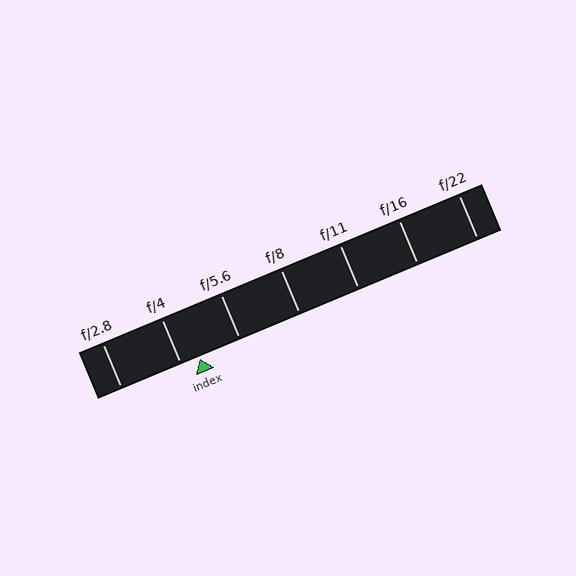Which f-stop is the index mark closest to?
The index mark is closest to f/4.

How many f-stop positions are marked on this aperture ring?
There are 7 f-stop positions marked.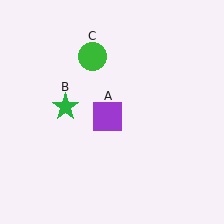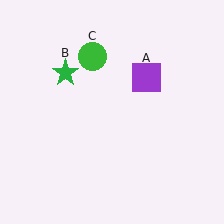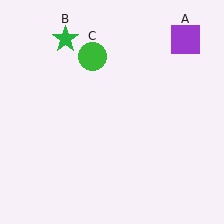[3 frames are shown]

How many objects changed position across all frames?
2 objects changed position: purple square (object A), green star (object B).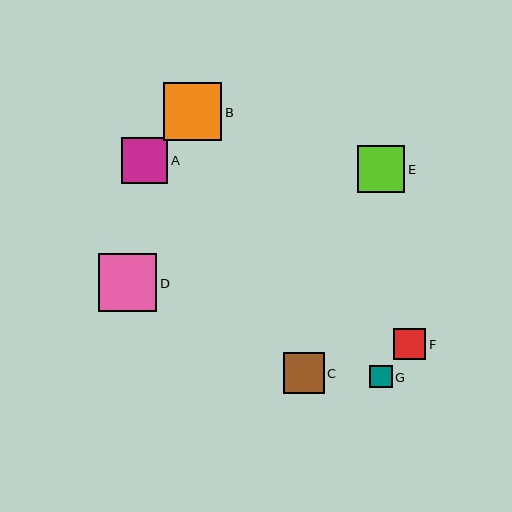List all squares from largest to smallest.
From largest to smallest: D, B, E, A, C, F, G.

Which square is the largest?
Square D is the largest with a size of approximately 58 pixels.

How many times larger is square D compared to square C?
Square D is approximately 1.4 times the size of square C.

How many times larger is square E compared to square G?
Square E is approximately 2.1 times the size of square G.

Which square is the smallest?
Square G is the smallest with a size of approximately 22 pixels.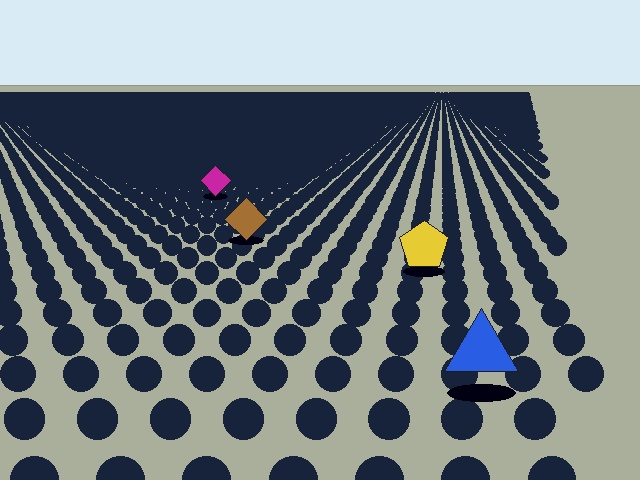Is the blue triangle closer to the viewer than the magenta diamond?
Yes. The blue triangle is closer — you can tell from the texture gradient: the ground texture is coarser near it.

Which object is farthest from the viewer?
The magenta diamond is farthest from the viewer. It appears smaller and the ground texture around it is denser.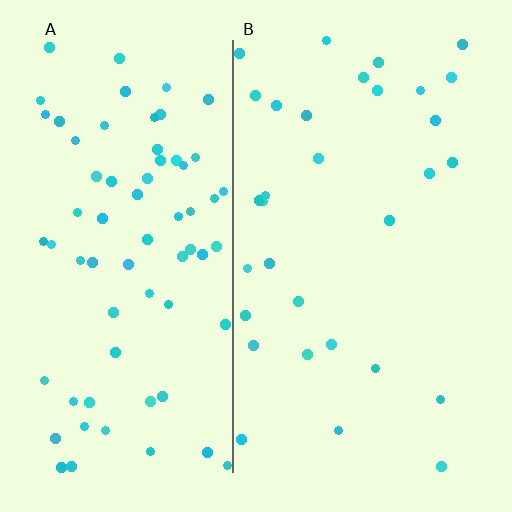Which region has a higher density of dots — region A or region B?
A (the left).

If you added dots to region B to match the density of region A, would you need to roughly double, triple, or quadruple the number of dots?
Approximately double.